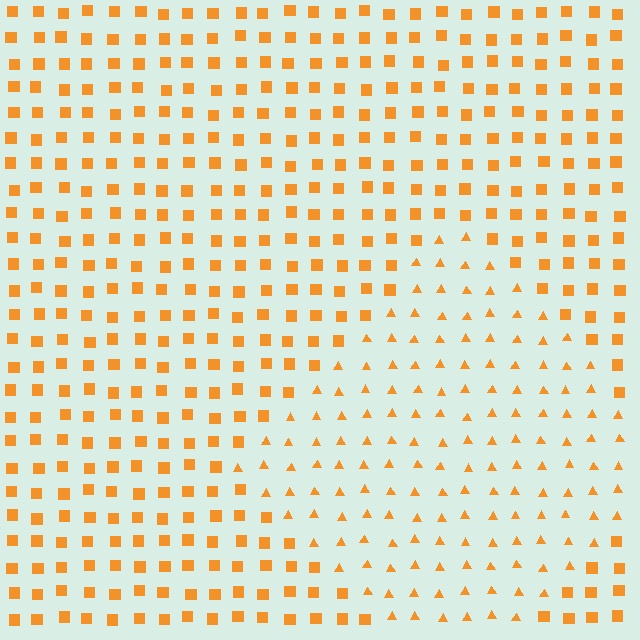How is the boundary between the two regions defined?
The boundary is defined by a change in element shape: triangles inside vs. squares outside. All elements share the same color and spacing.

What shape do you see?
I see a diamond.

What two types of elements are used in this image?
The image uses triangles inside the diamond region and squares outside it.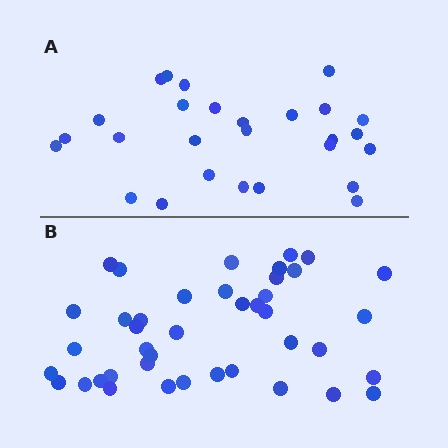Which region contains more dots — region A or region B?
Region B (the bottom region) has more dots.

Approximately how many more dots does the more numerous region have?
Region B has approximately 15 more dots than region A.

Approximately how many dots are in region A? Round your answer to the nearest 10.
About 30 dots. (The exact count is 27, which rounds to 30.)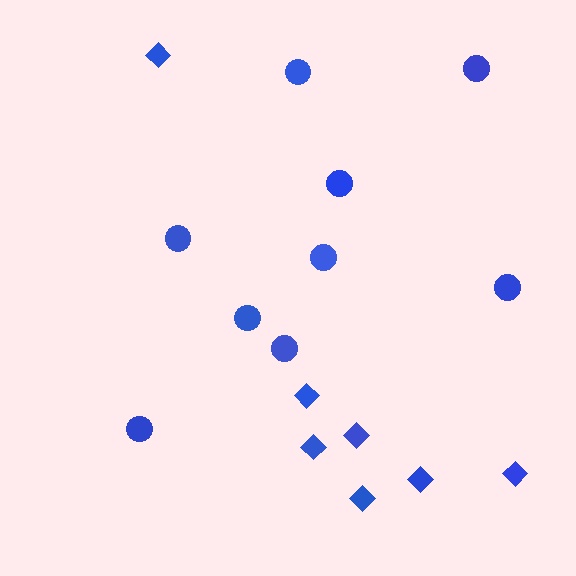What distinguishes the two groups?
There are 2 groups: one group of circles (9) and one group of diamonds (7).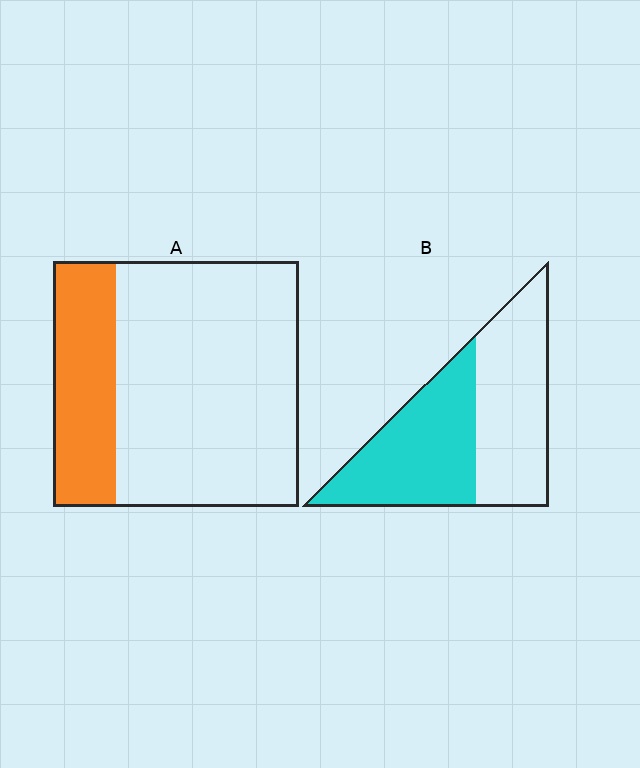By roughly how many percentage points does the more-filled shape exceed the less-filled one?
By roughly 25 percentage points (B over A).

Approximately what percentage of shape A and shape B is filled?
A is approximately 25% and B is approximately 50%.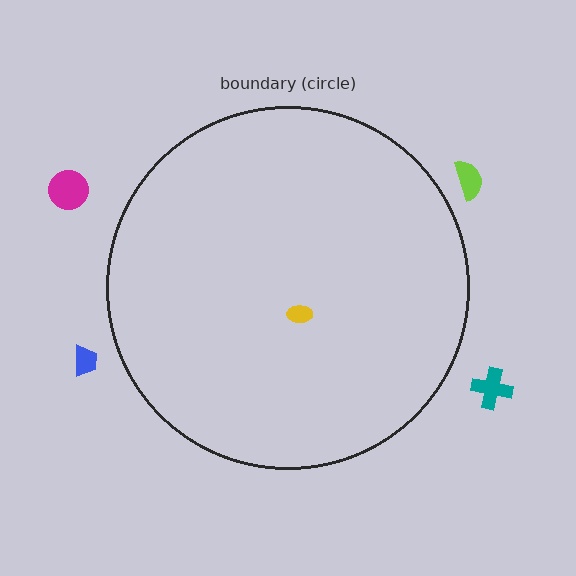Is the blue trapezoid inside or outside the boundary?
Outside.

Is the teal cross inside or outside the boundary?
Outside.